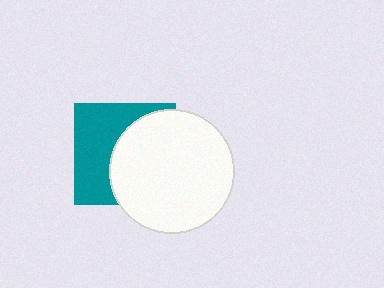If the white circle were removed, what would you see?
You would see the complete teal square.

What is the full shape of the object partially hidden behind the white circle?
The partially hidden object is a teal square.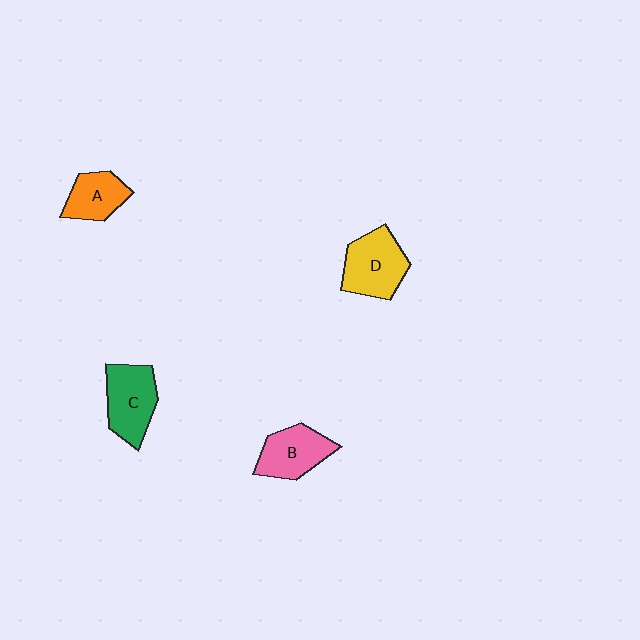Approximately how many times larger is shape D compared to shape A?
Approximately 1.4 times.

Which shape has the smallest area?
Shape A (orange).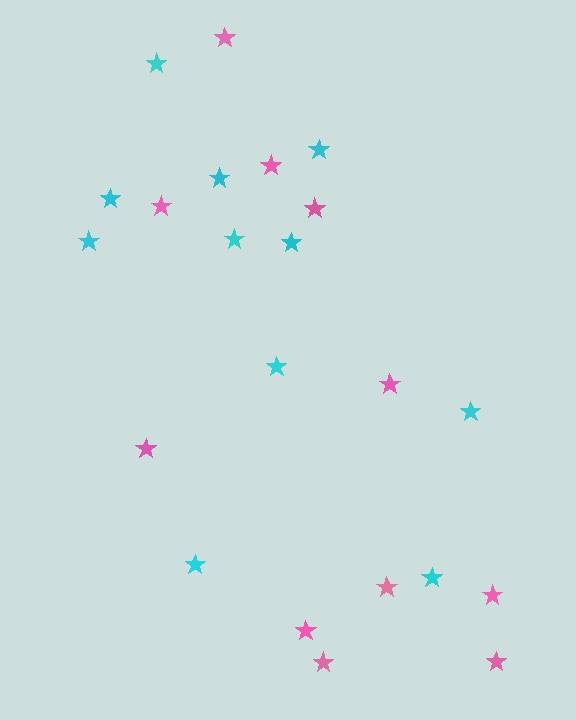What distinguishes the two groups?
There are 2 groups: one group of cyan stars (11) and one group of pink stars (11).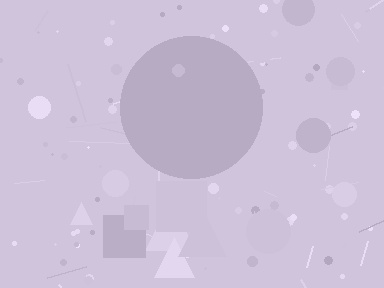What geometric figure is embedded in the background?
A circle is embedded in the background.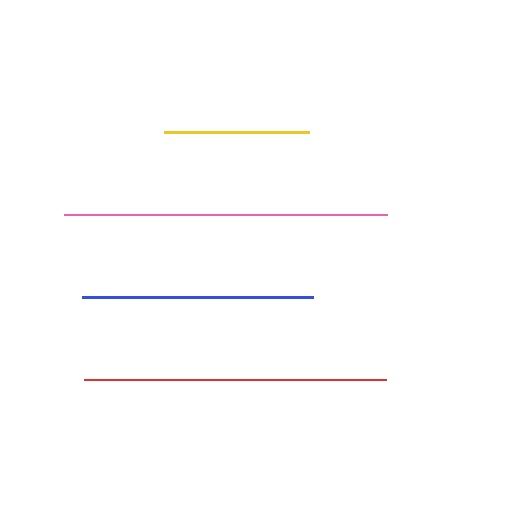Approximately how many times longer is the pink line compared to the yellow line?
The pink line is approximately 2.2 times the length of the yellow line.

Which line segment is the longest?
The pink line is the longest at approximately 323 pixels.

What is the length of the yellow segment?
The yellow segment is approximately 145 pixels long.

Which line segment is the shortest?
The yellow line is the shortest at approximately 145 pixels.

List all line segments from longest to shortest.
From longest to shortest: pink, red, blue, yellow.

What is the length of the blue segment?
The blue segment is approximately 232 pixels long.